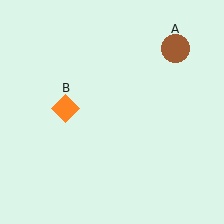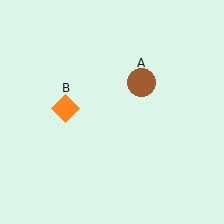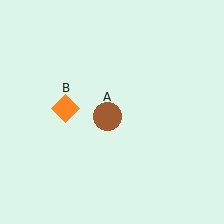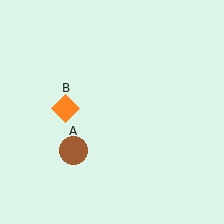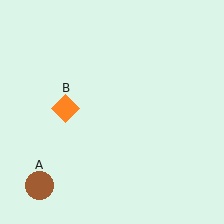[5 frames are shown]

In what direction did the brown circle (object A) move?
The brown circle (object A) moved down and to the left.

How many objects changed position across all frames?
1 object changed position: brown circle (object A).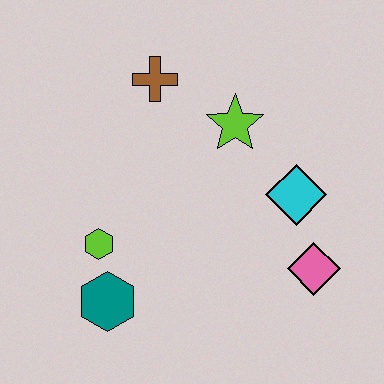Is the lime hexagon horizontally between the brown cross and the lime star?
No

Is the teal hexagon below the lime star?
Yes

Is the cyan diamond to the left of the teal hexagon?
No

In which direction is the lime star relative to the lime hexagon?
The lime star is to the right of the lime hexagon.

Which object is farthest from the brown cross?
The pink diamond is farthest from the brown cross.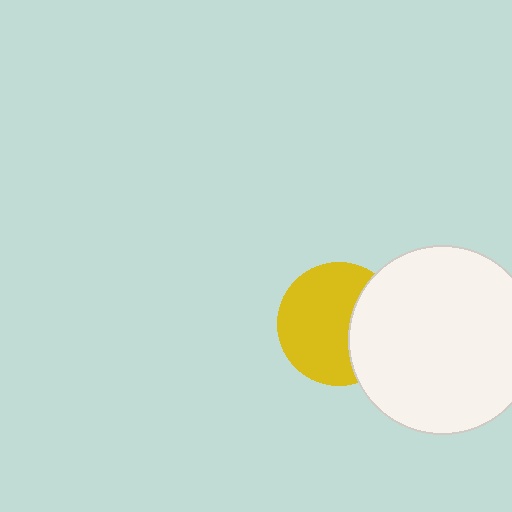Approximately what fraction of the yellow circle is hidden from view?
Roughly 33% of the yellow circle is hidden behind the white circle.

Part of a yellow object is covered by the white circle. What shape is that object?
It is a circle.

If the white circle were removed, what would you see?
You would see the complete yellow circle.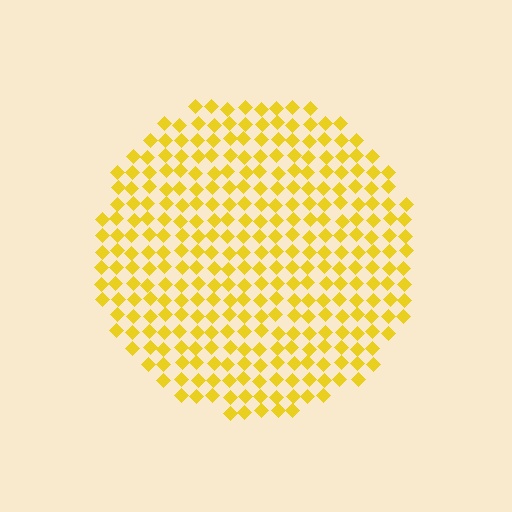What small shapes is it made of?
It is made of small diamonds.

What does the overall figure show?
The overall figure shows a circle.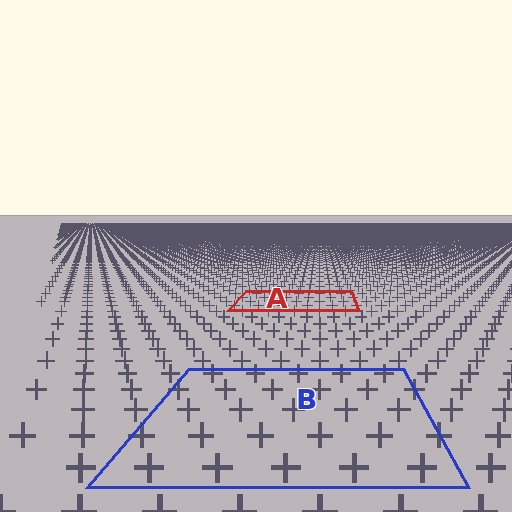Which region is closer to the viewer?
Region B is closer. The texture elements there are larger and more spread out.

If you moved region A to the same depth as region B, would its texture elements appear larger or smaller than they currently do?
They would appear larger. At a closer depth, the same texture elements are projected at a bigger on-screen size.